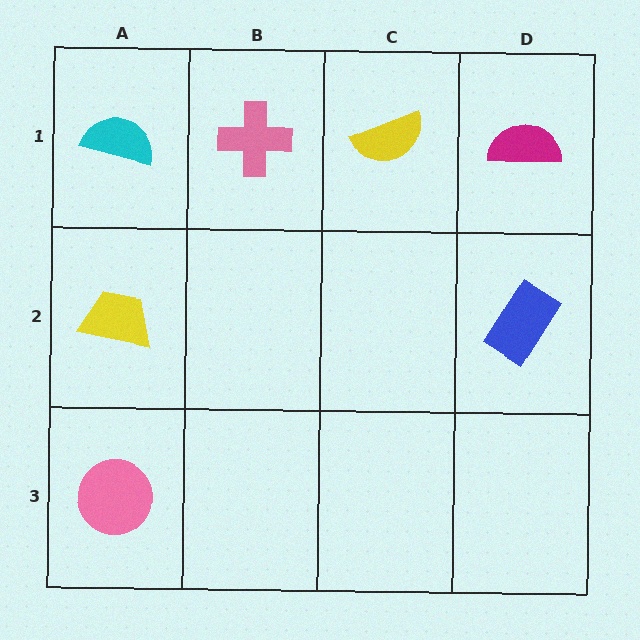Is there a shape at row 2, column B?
No, that cell is empty.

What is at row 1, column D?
A magenta semicircle.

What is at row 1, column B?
A pink cross.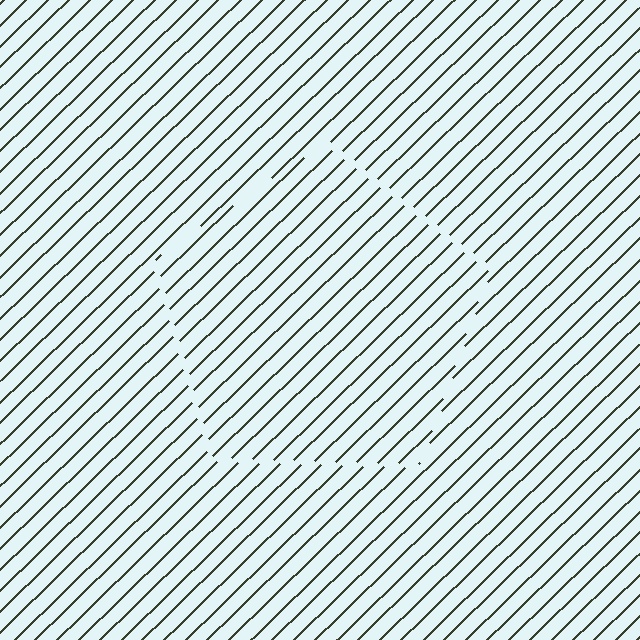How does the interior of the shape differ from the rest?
The interior of the shape contains the same grating, shifted by half a period — the contour is defined by the phase discontinuity where line-ends from the inner and outer gratings abut.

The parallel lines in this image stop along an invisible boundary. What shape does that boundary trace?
An illusory pentagon. The interior of the shape contains the same grating, shifted by half a period — the contour is defined by the phase discontinuity where line-ends from the inner and outer gratings abut.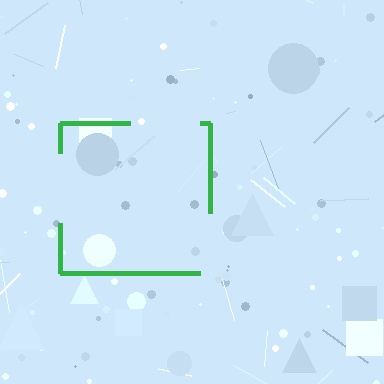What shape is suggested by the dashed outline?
The dashed outline suggests a square.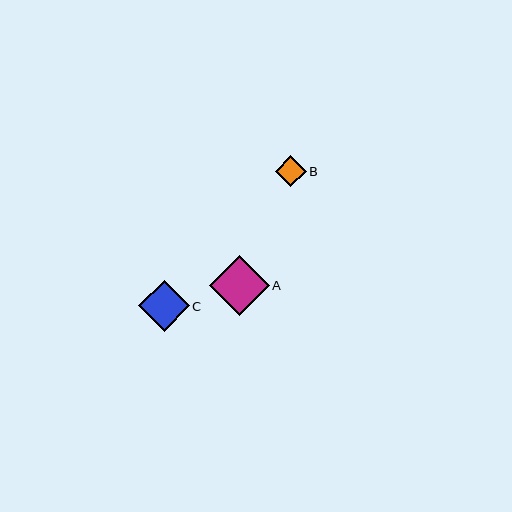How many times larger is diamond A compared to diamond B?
Diamond A is approximately 2.0 times the size of diamond B.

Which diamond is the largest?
Diamond A is the largest with a size of approximately 60 pixels.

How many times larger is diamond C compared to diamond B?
Diamond C is approximately 1.7 times the size of diamond B.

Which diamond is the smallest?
Diamond B is the smallest with a size of approximately 30 pixels.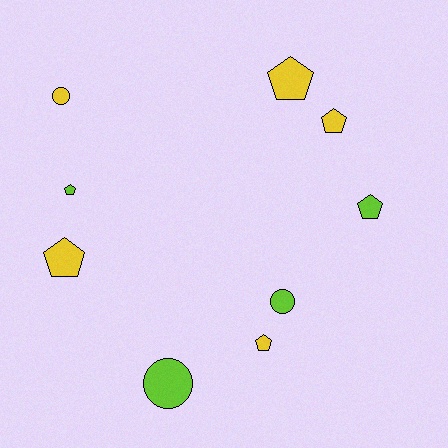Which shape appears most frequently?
Pentagon, with 6 objects.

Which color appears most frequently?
Yellow, with 5 objects.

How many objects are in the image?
There are 9 objects.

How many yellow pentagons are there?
There are 4 yellow pentagons.